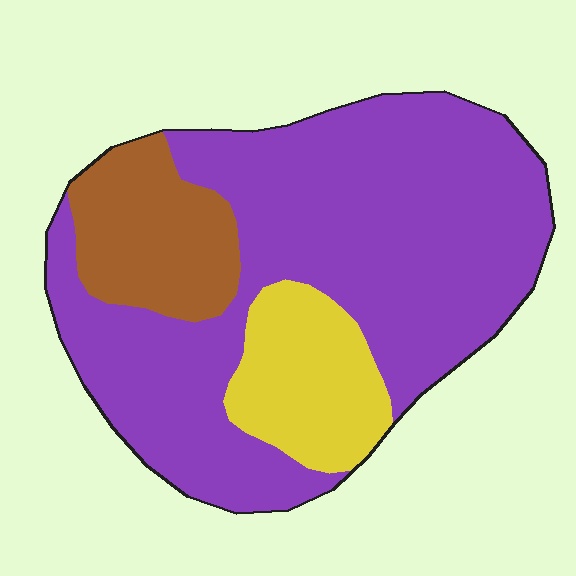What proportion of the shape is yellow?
Yellow takes up about one sixth (1/6) of the shape.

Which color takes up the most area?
Purple, at roughly 70%.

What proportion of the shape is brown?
Brown covers about 15% of the shape.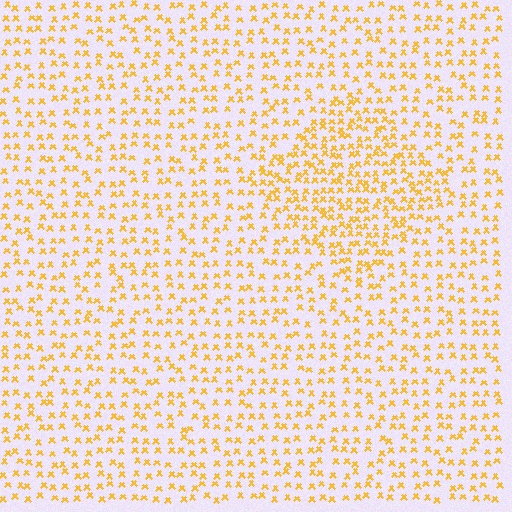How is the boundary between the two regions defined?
The boundary is defined by a change in element density (approximately 1.7x ratio). All elements are the same color, size, and shape.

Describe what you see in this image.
The image contains small yellow elements arranged at two different densities. A diamond-shaped region is visible where the elements are more densely packed than the surrounding area.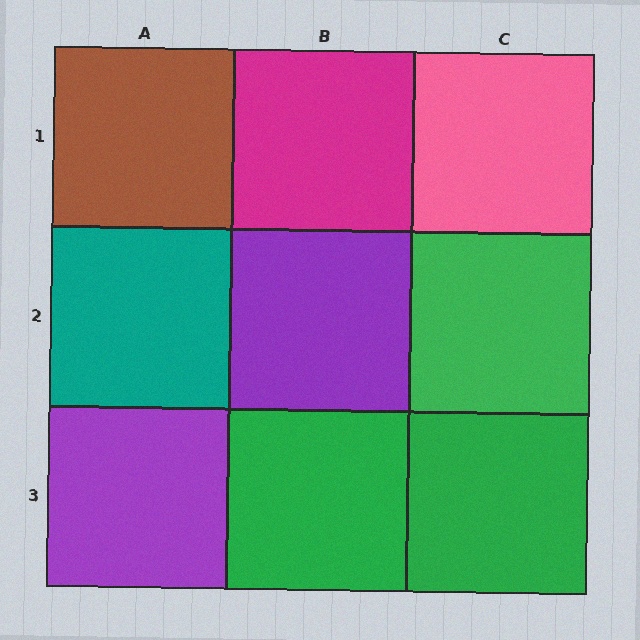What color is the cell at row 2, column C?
Green.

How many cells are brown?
1 cell is brown.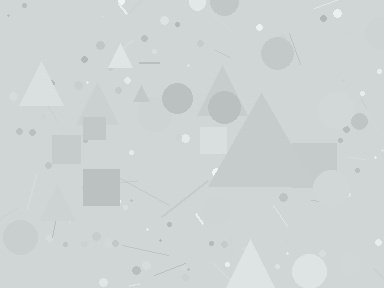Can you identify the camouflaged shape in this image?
The camouflaged shape is a triangle.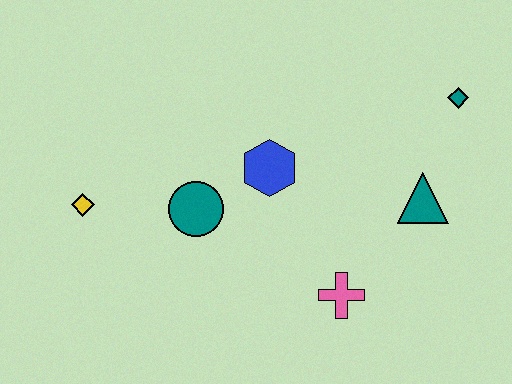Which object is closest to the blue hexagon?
The teal circle is closest to the blue hexagon.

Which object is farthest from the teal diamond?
The yellow diamond is farthest from the teal diamond.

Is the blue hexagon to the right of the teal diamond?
No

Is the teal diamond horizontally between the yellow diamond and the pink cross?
No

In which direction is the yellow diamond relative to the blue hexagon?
The yellow diamond is to the left of the blue hexagon.